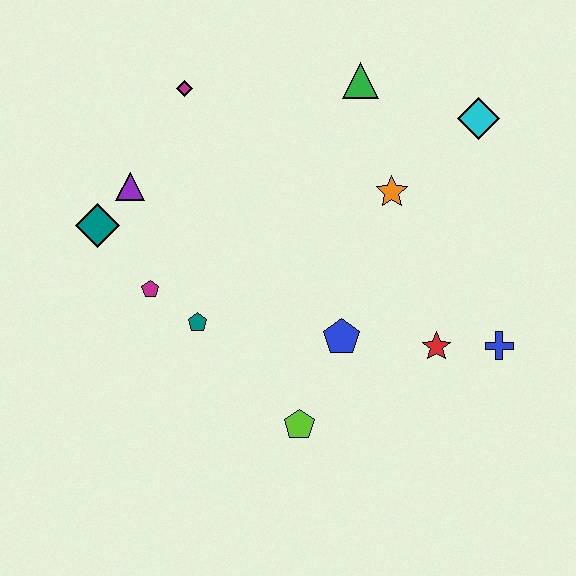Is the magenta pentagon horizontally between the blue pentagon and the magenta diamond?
No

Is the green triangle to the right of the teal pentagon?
Yes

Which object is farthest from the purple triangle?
The blue cross is farthest from the purple triangle.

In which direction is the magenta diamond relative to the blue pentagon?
The magenta diamond is above the blue pentagon.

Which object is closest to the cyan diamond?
The orange star is closest to the cyan diamond.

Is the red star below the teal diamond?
Yes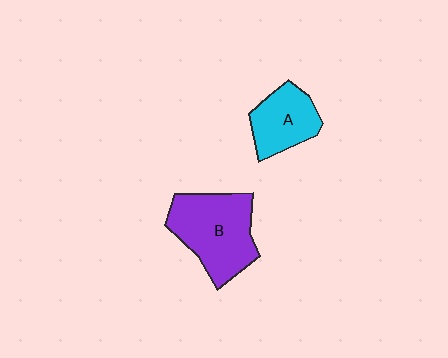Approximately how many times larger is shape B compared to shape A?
Approximately 1.6 times.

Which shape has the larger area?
Shape B (purple).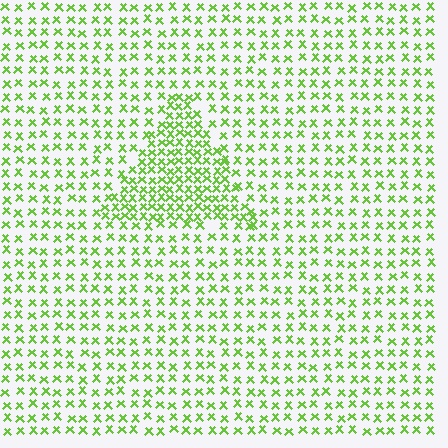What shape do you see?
I see a triangle.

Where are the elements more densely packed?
The elements are more densely packed inside the triangle boundary.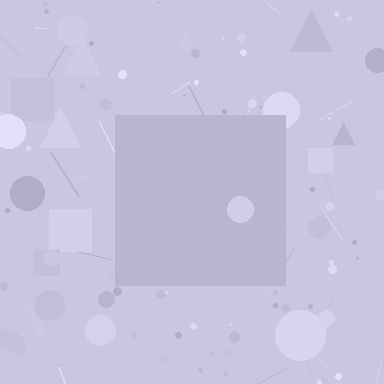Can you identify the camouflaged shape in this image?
The camouflaged shape is a square.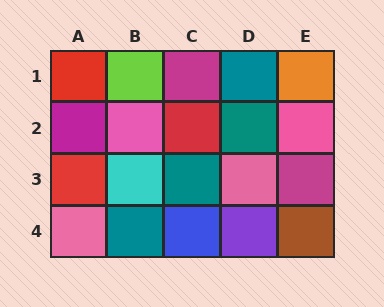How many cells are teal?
4 cells are teal.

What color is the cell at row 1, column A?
Red.